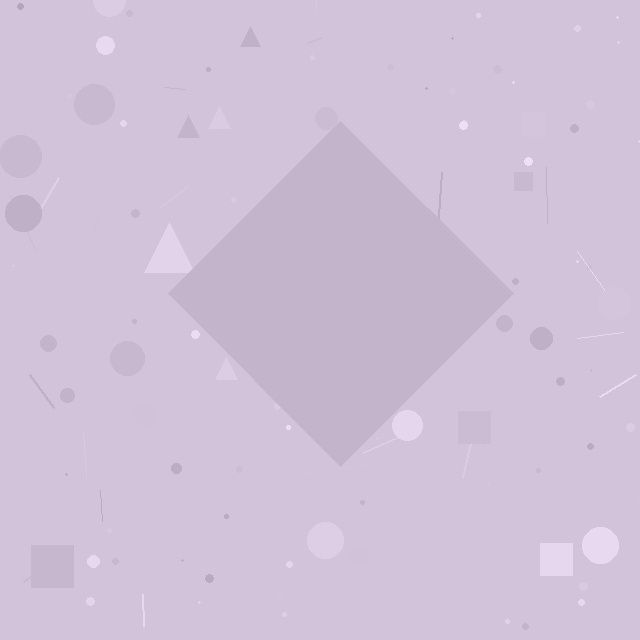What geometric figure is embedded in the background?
A diamond is embedded in the background.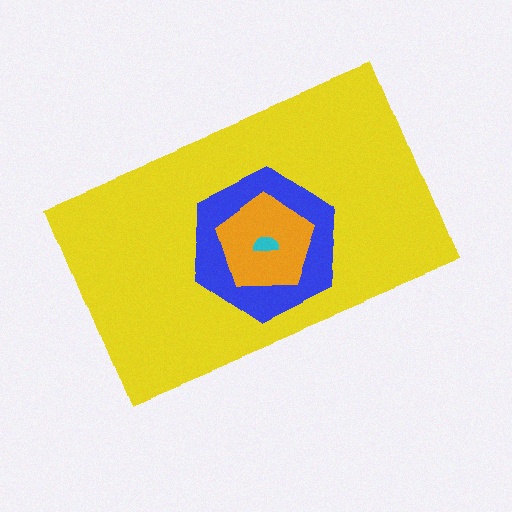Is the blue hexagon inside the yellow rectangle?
Yes.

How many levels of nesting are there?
4.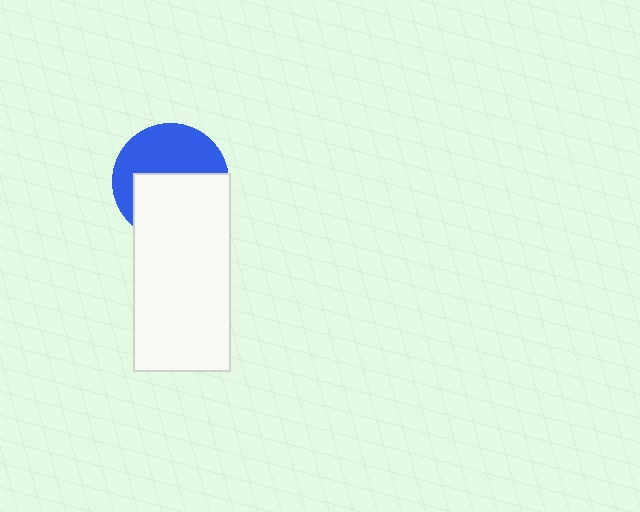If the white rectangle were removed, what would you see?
You would see the complete blue circle.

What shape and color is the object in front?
The object in front is a white rectangle.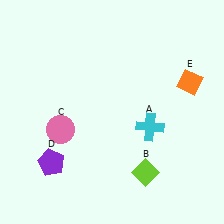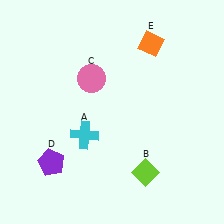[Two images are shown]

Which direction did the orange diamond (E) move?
The orange diamond (E) moved left.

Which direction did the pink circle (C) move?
The pink circle (C) moved up.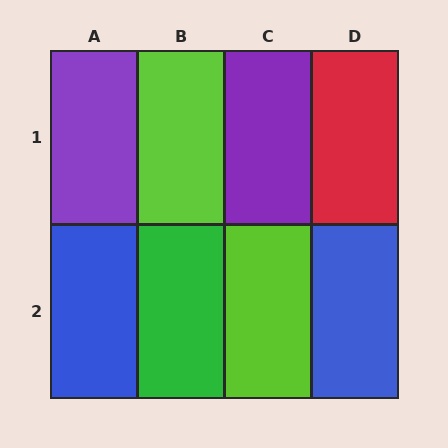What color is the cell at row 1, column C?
Purple.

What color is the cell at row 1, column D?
Red.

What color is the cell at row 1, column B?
Lime.